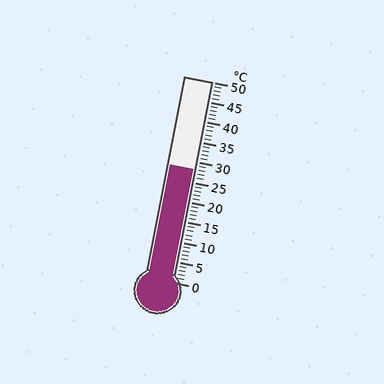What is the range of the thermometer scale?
The thermometer scale ranges from 0°C to 50°C.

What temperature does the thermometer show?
The thermometer shows approximately 28°C.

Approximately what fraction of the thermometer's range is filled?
The thermometer is filled to approximately 55% of its range.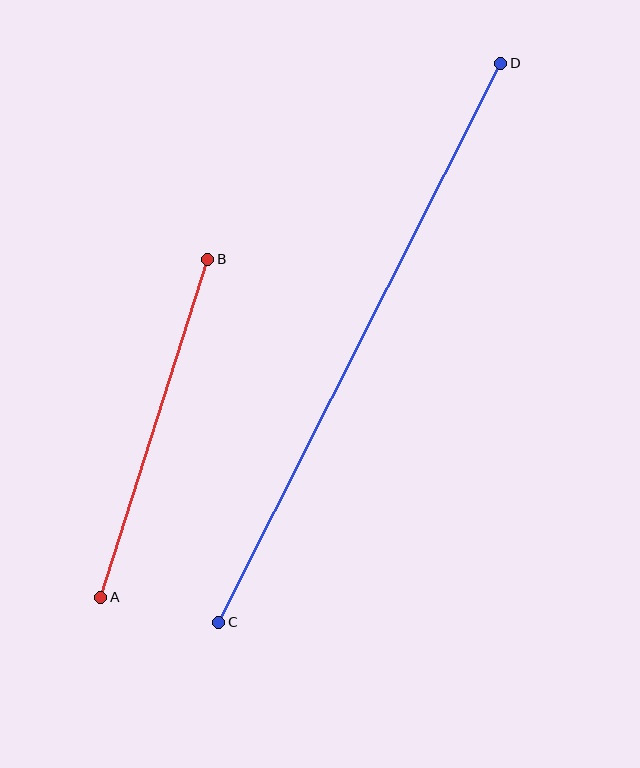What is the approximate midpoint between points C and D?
The midpoint is at approximately (360, 343) pixels.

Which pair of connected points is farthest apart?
Points C and D are farthest apart.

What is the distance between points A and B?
The distance is approximately 355 pixels.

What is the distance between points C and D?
The distance is approximately 626 pixels.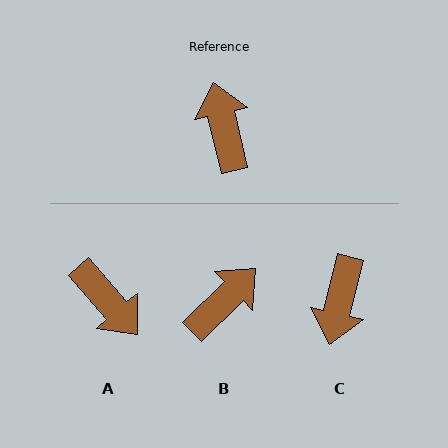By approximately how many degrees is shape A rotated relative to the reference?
Approximately 153 degrees clockwise.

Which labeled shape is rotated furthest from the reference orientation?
C, about 153 degrees away.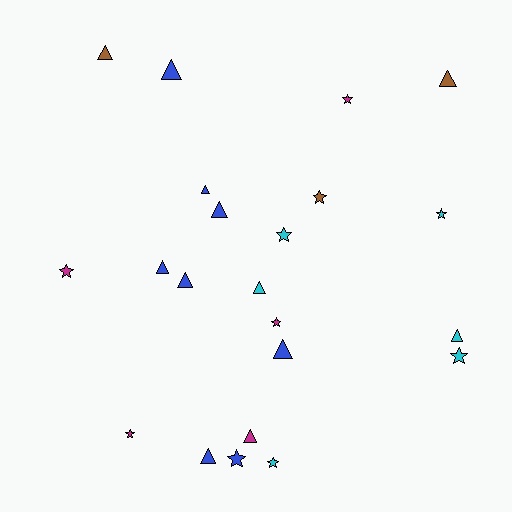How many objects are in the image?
There are 22 objects.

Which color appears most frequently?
Blue, with 8 objects.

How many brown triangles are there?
There are 2 brown triangles.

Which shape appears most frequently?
Triangle, with 12 objects.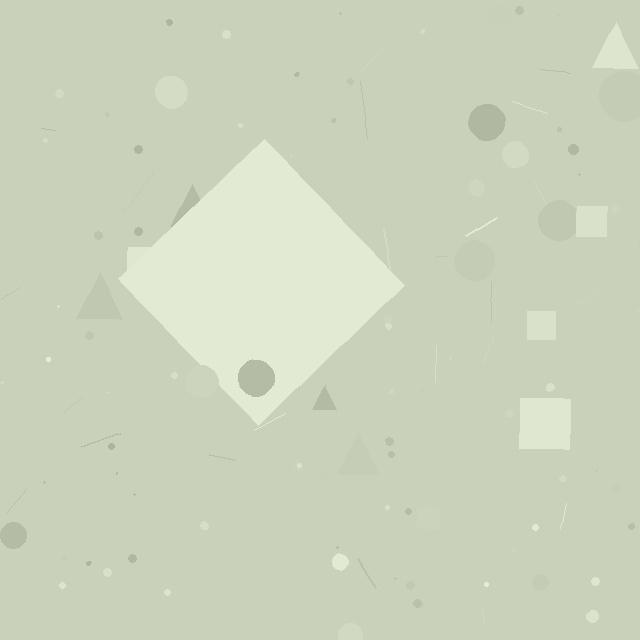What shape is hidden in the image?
A diamond is hidden in the image.